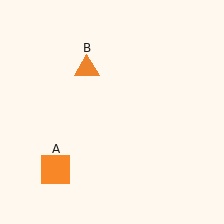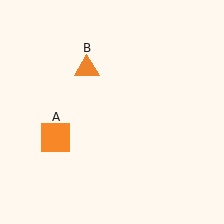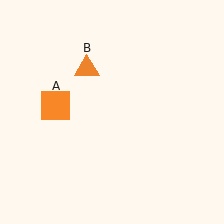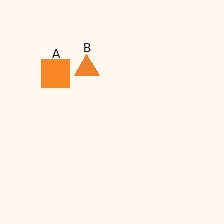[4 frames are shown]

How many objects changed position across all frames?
1 object changed position: orange square (object A).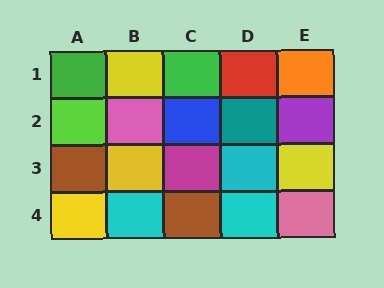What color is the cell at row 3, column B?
Yellow.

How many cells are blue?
1 cell is blue.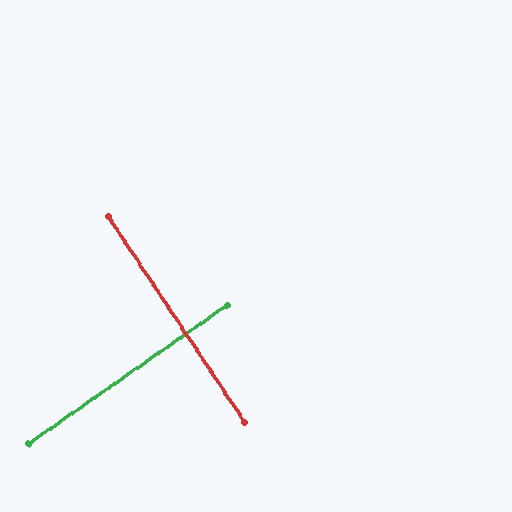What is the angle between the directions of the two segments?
Approximately 89 degrees.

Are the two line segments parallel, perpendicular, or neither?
Perpendicular — they meet at approximately 89°.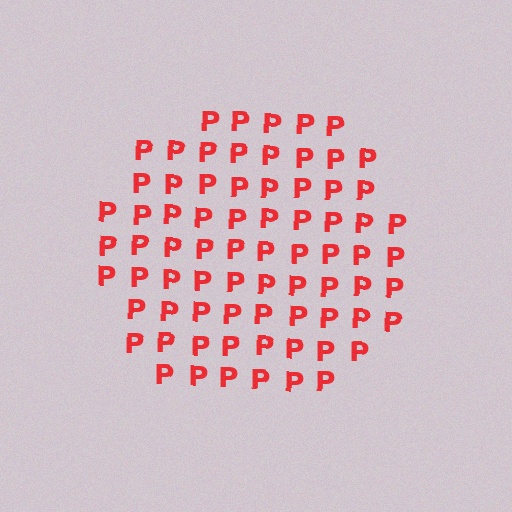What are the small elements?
The small elements are letter P's.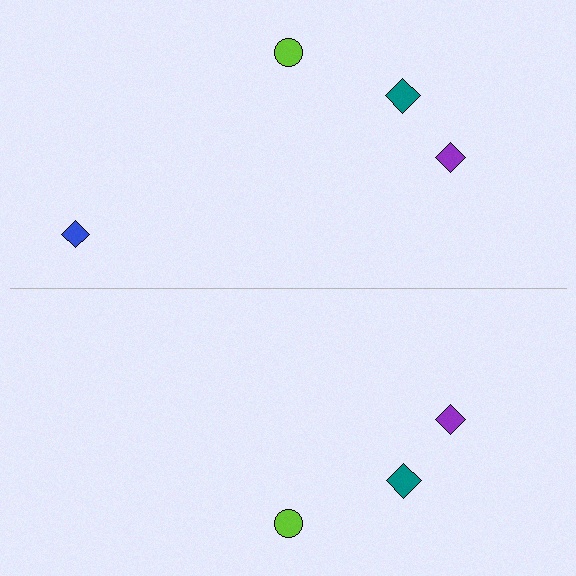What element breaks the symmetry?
A blue diamond is missing from the bottom side.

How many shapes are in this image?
There are 7 shapes in this image.